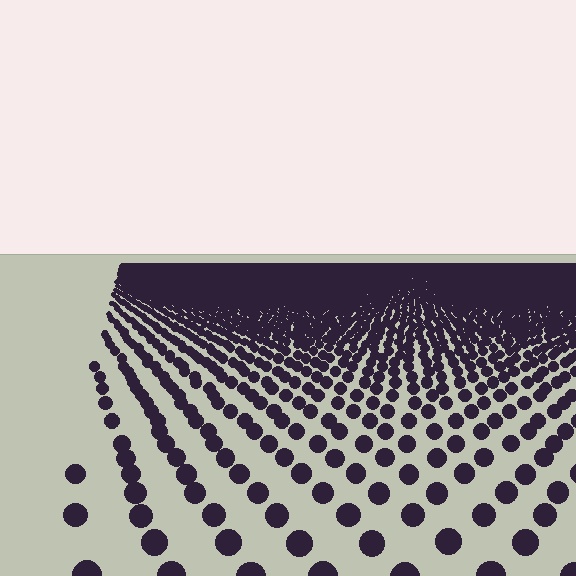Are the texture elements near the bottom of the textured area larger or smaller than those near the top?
Larger. Near the bottom, elements are closer to the viewer and appear at a bigger on-screen size.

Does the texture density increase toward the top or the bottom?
Density increases toward the top.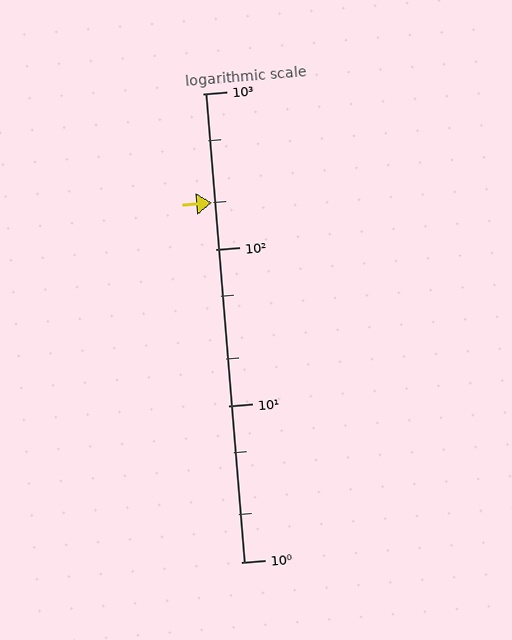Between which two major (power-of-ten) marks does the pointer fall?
The pointer is between 100 and 1000.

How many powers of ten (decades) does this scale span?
The scale spans 3 decades, from 1 to 1000.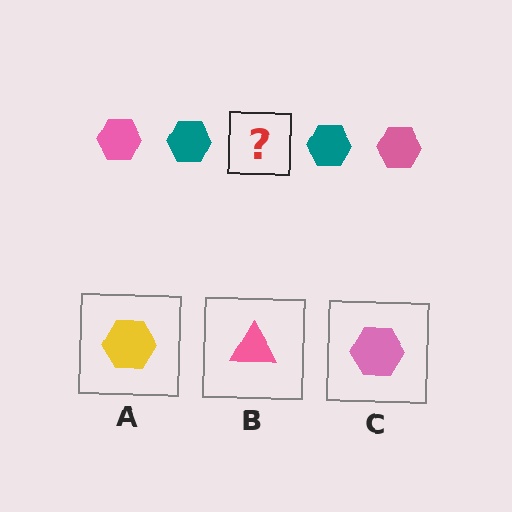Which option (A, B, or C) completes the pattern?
C.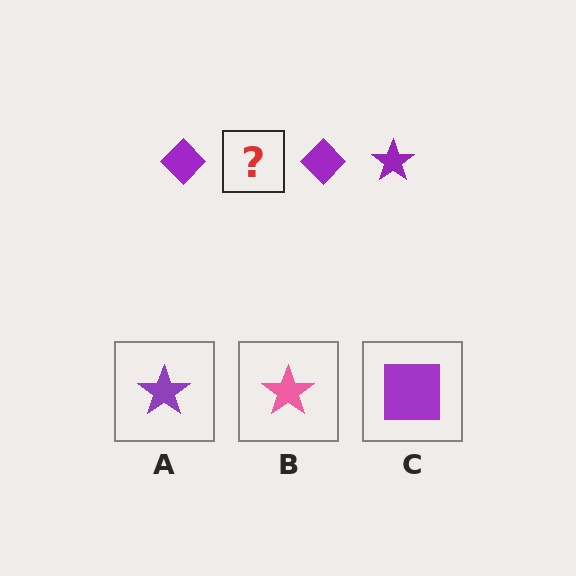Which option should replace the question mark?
Option A.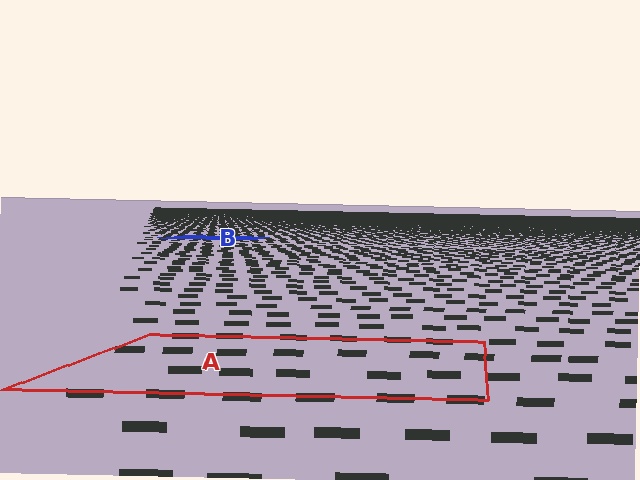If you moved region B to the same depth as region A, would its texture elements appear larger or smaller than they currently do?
They would appear larger. At a closer depth, the same texture elements are projected at a bigger on-screen size.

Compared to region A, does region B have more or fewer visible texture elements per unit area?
Region B has more texture elements per unit area — they are packed more densely because it is farther away.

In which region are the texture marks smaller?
The texture marks are smaller in region B, because it is farther away.